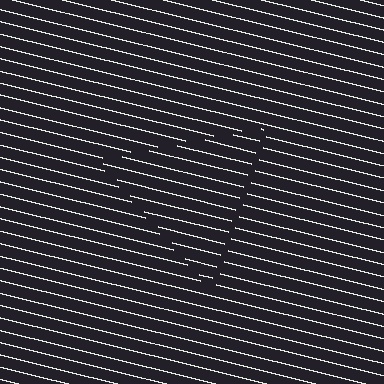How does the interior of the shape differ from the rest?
The interior of the shape contains the same grating, shifted by half a period — the contour is defined by the phase discontinuity where line-ends from the inner and outer gratings abut.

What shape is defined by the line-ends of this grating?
An illusory triangle. The interior of the shape contains the same grating, shifted by half a period — the contour is defined by the phase discontinuity where line-ends from the inner and outer gratings abut.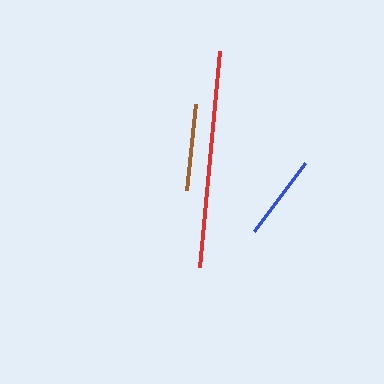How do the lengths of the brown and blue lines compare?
The brown and blue lines are approximately the same length.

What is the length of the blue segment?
The blue segment is approximately 85 pixels long.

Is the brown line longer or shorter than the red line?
The red line is longer than the brown line.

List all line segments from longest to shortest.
From longest to shortest: red, brown, blue.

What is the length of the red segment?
The red segment is approximately 217 pixels long.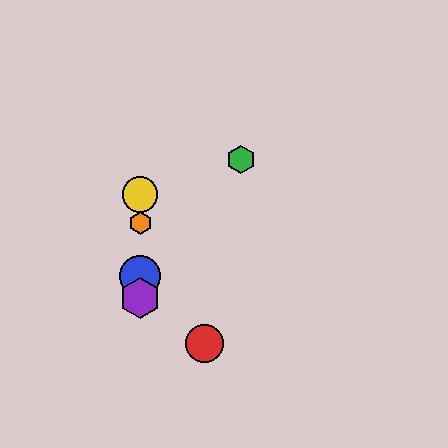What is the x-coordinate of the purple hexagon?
The purple hexagon is at x≈140.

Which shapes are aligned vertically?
The blue circle, the yellow circle, the purple hexagon, the orange hexagon are aligned vertically.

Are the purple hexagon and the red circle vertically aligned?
No, the purple hexagon is at x≈140 and the red circle is at x≈205.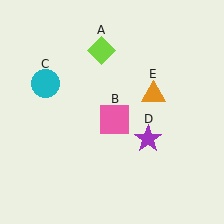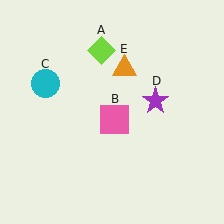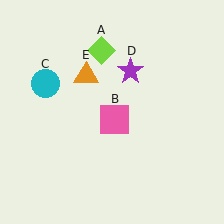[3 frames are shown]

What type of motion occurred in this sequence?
The purple star (object D), orange triangle (object E) rotated counterclockwise around the center of the scene.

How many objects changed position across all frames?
2 objects changed position: purple star (object D), orange triangle (object E).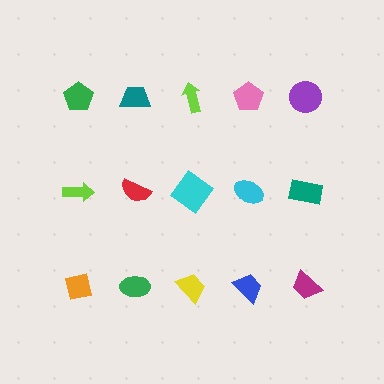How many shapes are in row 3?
5 shapes.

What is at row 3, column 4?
A blue trapezoid.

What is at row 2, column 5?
A teal rectangle.